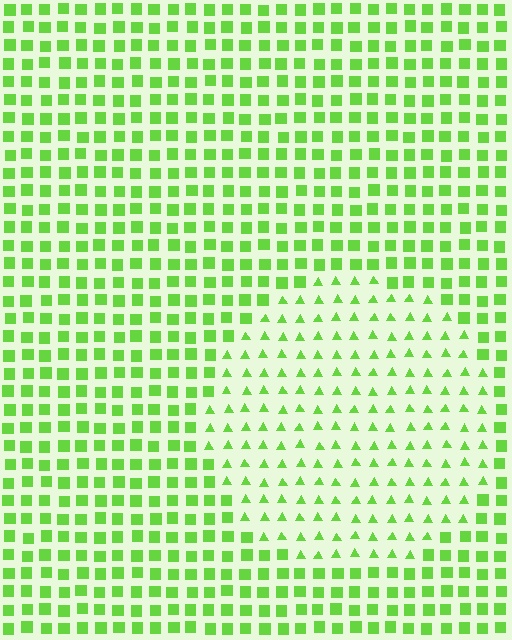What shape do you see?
I see a circle.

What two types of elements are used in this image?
The image uses triangles inside the circle region and squares outside it.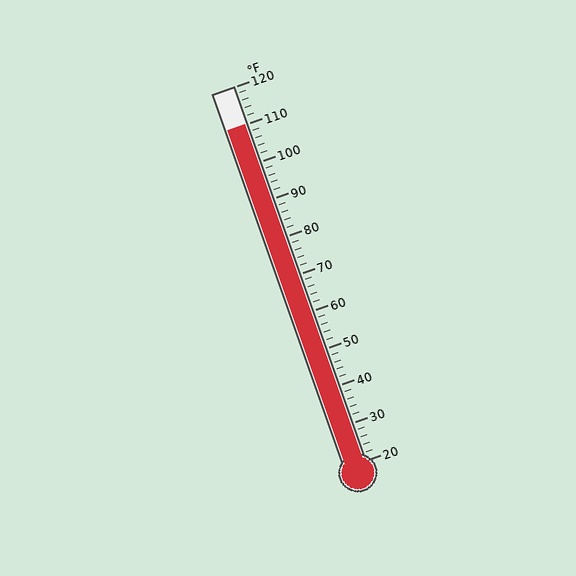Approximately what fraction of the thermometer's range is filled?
The thermometer is filled to approximately 90% of its range.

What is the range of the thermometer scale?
The thermometer scale ranges from 20°F to 120°F.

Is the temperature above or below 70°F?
The temperature is above 70°F.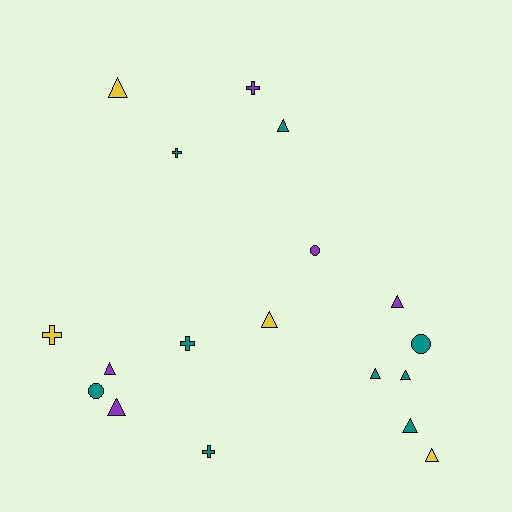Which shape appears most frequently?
Triangle, with 10 objects.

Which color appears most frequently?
Teal, with 9 objects.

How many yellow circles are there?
There are no yellow circles.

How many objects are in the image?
There are 18 objects.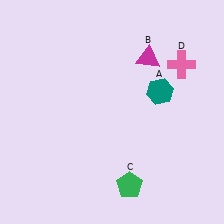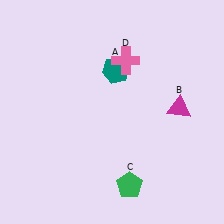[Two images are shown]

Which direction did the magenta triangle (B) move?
The magenta triangle (B) moved down.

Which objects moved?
The objects that moved are: the teal hexagon (A), the magenta triangle (B), the pink cross (D).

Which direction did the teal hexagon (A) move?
The teal hexagon (A) moved left.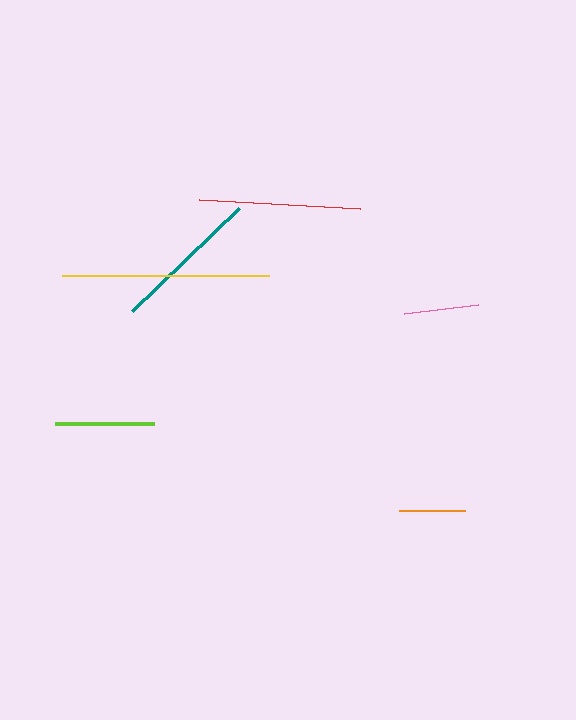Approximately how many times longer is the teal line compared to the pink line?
The teal line is approximately 2.0 times the length of the pink line.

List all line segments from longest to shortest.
From longest to shortest: yellow, red, teal, lime, pink, orange.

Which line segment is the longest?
The yellow line is the longest at approximately 207 pixels.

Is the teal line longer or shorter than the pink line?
The teal line is longer than the pink line.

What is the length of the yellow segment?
The yellow segment is approximately 207 pixels long.